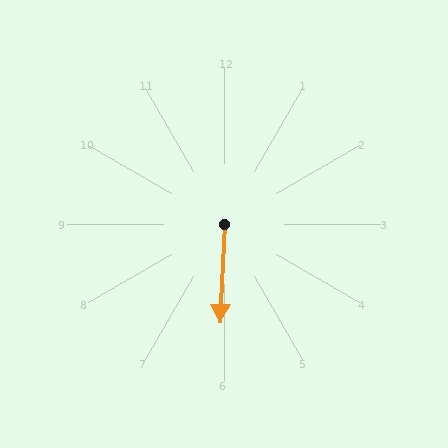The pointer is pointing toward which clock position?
Roughly 6 o'clock.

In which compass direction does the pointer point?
South.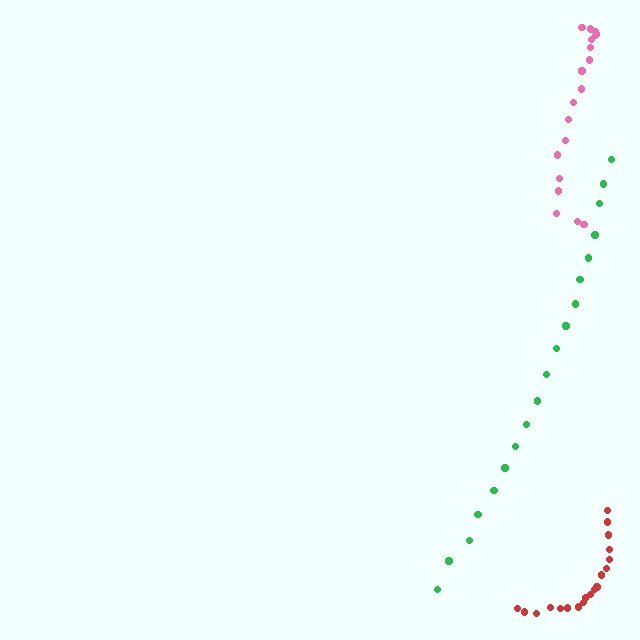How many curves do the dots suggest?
There are 3 distinct paths.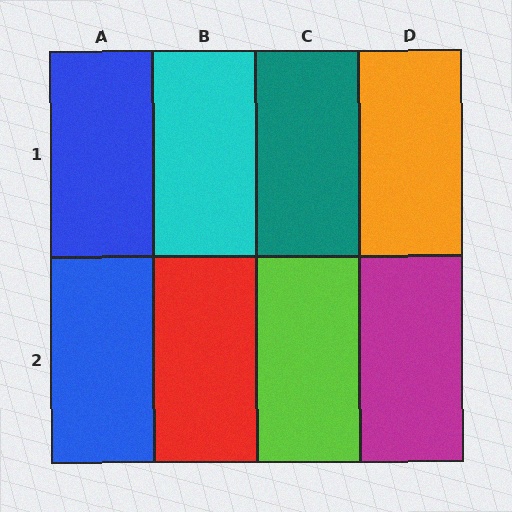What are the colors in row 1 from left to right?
Blue, cyan, teal, orange.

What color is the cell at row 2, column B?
Red.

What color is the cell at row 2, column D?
Magenta.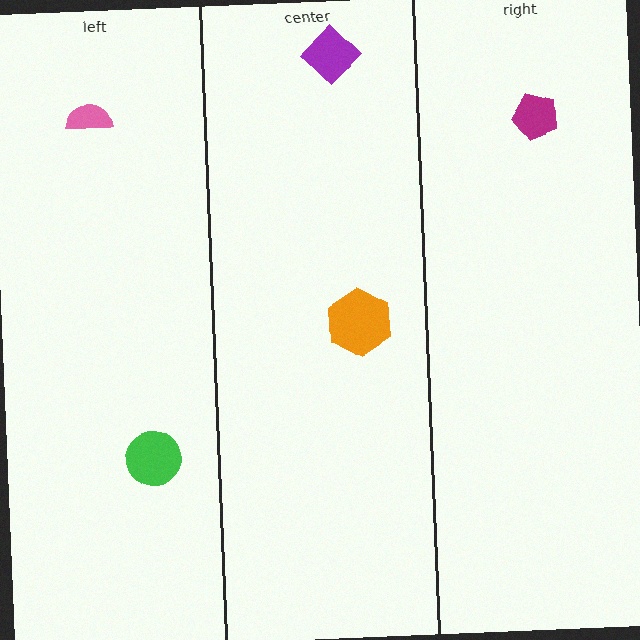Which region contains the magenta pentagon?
The right region.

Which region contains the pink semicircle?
The left region.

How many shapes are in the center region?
2.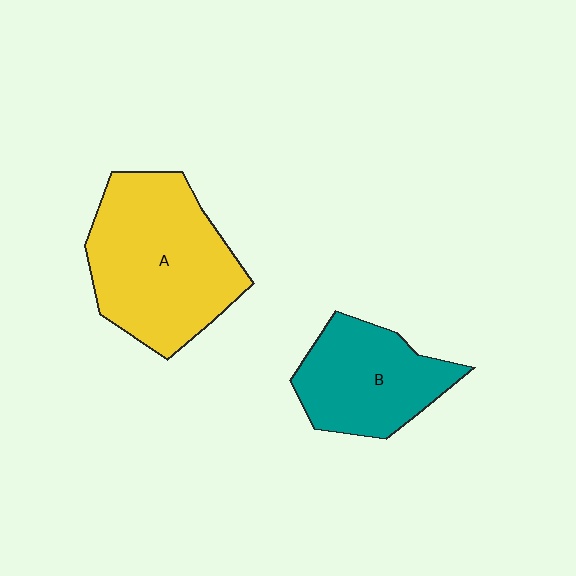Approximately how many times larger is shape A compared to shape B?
Approximately 1.5 times.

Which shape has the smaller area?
Shape B (teal).